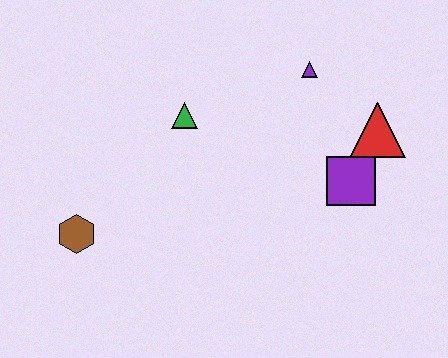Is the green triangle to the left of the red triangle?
Yes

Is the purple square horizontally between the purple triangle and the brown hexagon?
No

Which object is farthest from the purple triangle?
The brown hexagon is farthest from the purple triangle.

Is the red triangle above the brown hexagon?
Yes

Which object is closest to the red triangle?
The purple square is closest to the red triangle.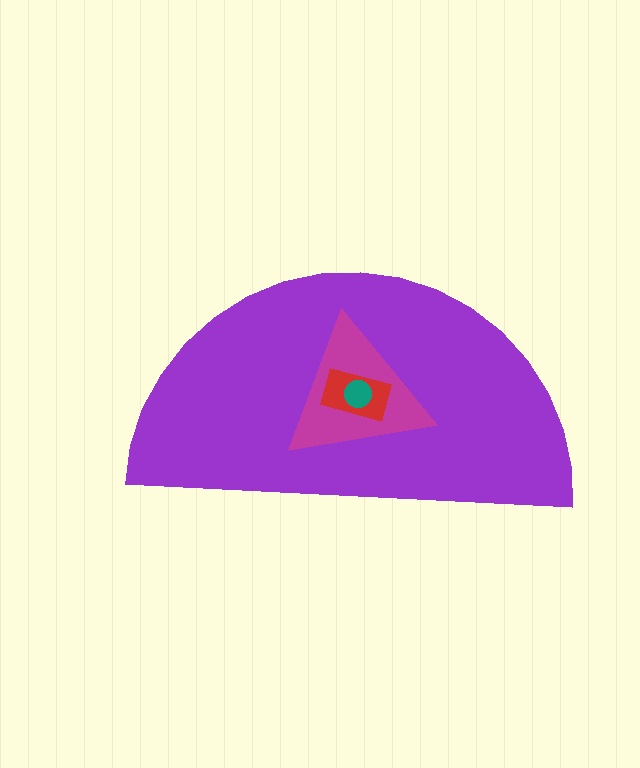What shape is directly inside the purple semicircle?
The magenta triangle.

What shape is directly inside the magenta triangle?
The red rectangle.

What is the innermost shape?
The teal circle.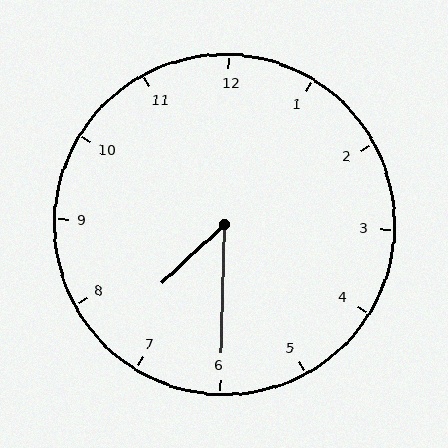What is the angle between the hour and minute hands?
Approximately 45 degrees.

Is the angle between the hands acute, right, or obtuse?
It is acute.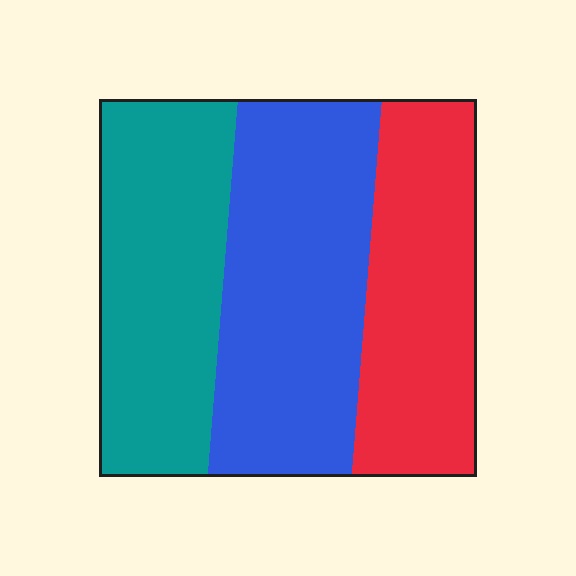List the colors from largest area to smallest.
From largest to smallest: blue, teal, red.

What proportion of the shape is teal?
Teal takes up about one third (1/3) of the shape.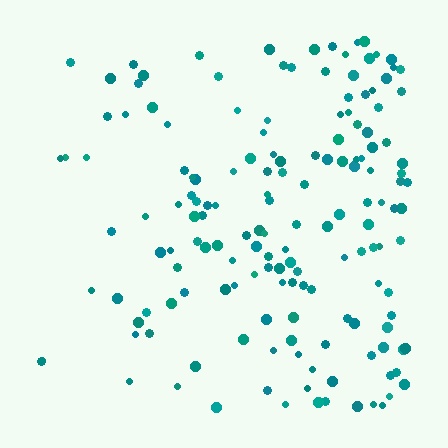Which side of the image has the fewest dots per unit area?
The left.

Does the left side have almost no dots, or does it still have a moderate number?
Still a moderate number, just noticeably fewer than the right.